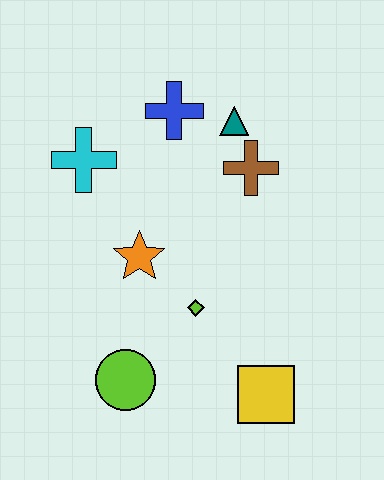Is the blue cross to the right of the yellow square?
No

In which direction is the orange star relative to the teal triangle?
The orange star is below the teal triangle.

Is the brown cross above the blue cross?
No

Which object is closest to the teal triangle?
The brown cross is closest to the teal triangle.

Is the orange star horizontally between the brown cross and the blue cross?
No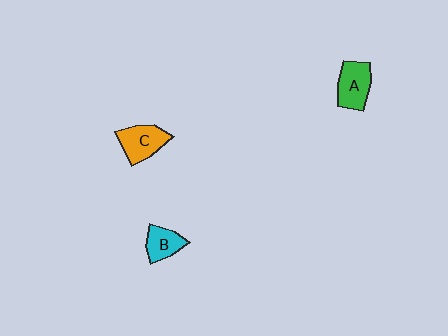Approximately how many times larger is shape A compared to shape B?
Approximately 1.3 times.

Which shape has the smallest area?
Shape B (cyan).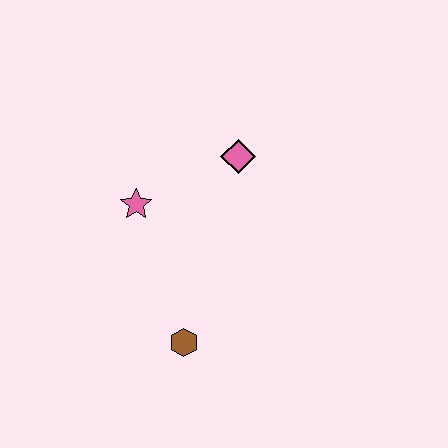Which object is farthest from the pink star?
The brown hexagon is farthest from the pink star.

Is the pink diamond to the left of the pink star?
No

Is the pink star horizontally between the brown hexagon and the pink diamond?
No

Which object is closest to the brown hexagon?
The pink star is closest to the brown hexagon.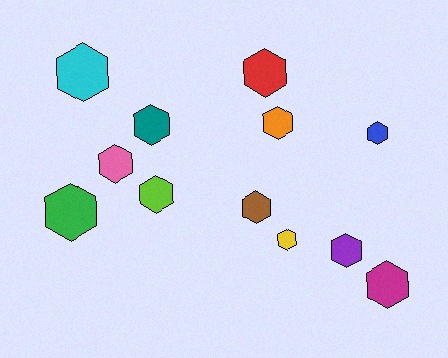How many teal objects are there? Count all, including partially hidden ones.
There is 1 teal object.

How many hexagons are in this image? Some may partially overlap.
There are 12 hexagons.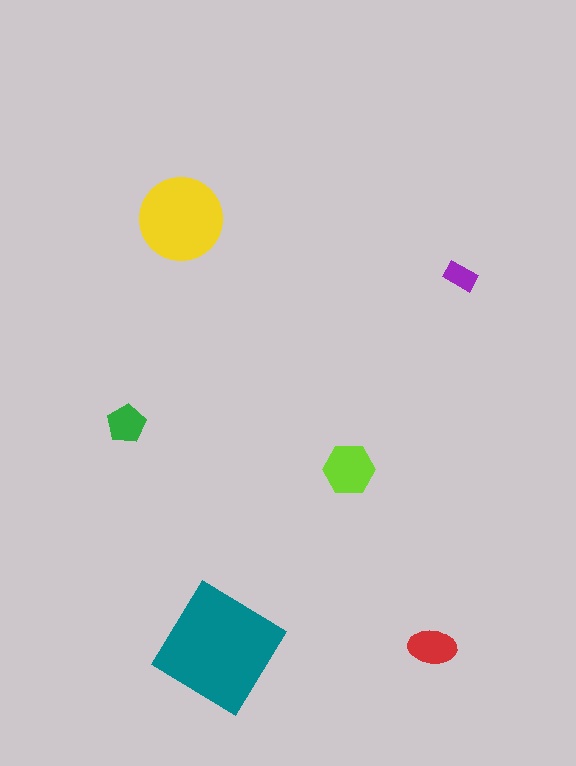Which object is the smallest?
The purple rectangle.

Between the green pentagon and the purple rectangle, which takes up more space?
The green pentagon.